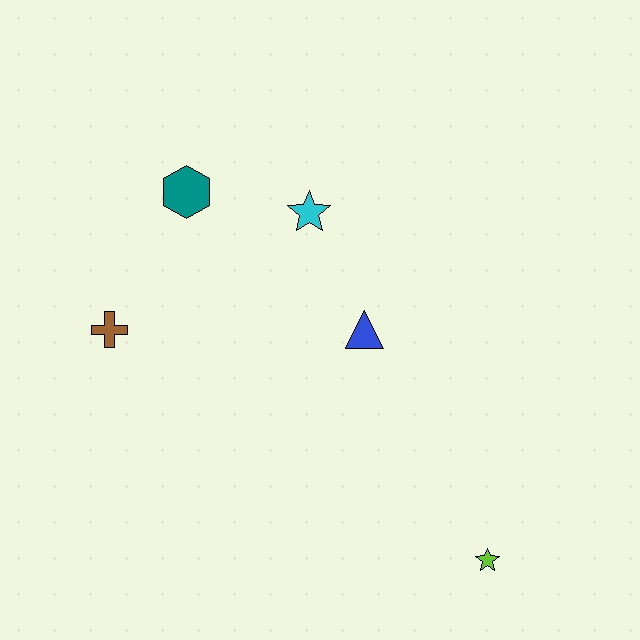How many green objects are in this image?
There are no green objects.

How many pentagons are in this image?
There are no pentagons.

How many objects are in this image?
There are 5 objects.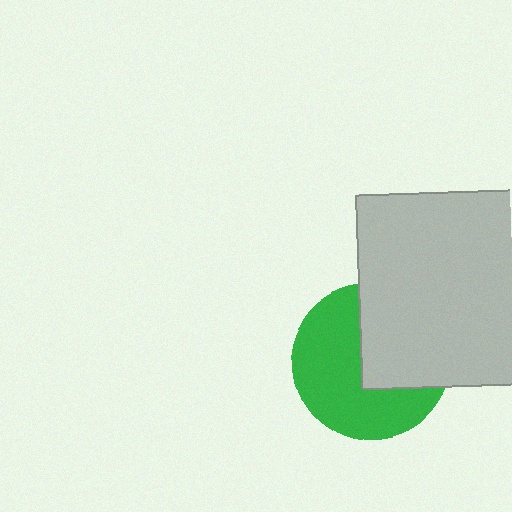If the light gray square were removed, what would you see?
You would see the complete green circle.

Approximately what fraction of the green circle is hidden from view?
Roughly 41% of the green circle is hidden behind the light gray square.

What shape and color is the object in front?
The object in front is a light gray square.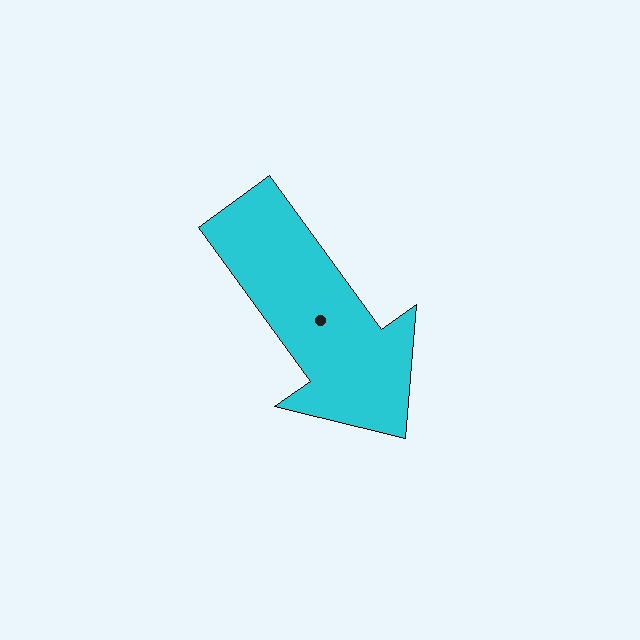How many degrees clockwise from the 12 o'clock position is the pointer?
Approximately 144 degrees.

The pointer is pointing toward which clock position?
Roughly 5 o'clock.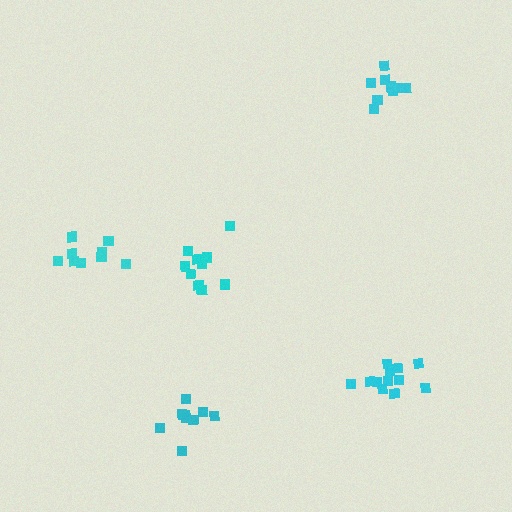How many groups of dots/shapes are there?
There are 5 groups.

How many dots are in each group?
Group 1: 9 dots, Group 2: 12 dots, Group 3: 11 dots, Group 4: 9 dots, Group 5: 9 dots (50 total).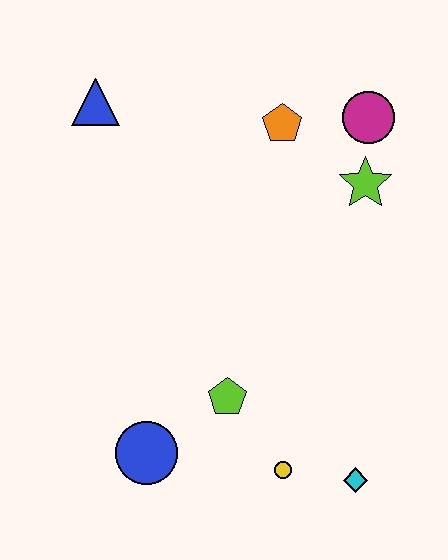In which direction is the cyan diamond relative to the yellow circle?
The cyan diamond is to the right of the yellow circle.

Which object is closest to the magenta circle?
The lime star is closest to the magenta circle.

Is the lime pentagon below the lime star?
Yes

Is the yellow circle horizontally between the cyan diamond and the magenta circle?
No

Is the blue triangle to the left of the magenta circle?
Yes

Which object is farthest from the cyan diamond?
The blue triangle is farthest from the cyan diamond.